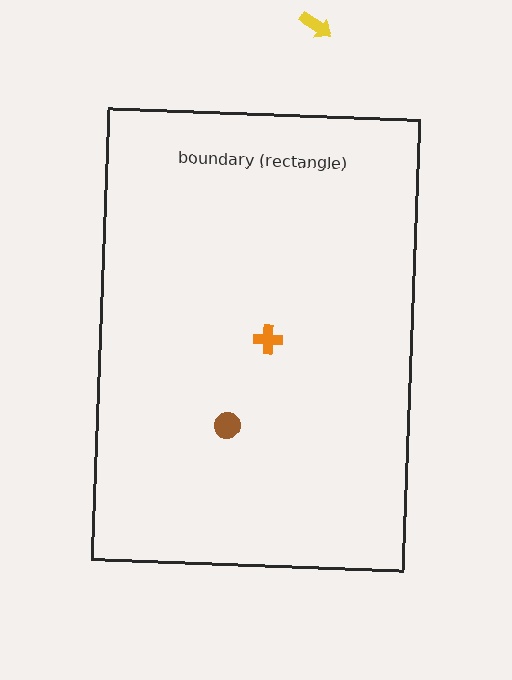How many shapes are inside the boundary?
2 inside, 1 outside.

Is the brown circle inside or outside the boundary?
Inside.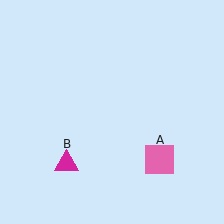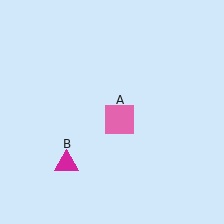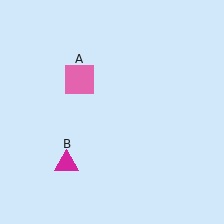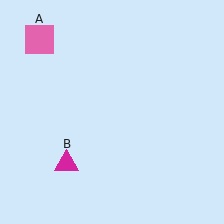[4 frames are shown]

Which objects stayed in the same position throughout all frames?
Magenta triangle (object B) remained stationary.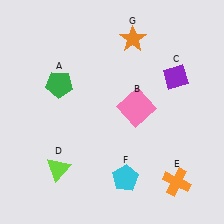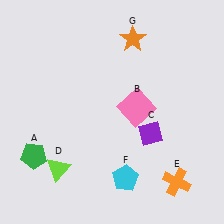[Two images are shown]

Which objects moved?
The objects that moved are: the green pentagon (A), the purple diamond (C).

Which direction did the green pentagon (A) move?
The green pentagon (A) moved down.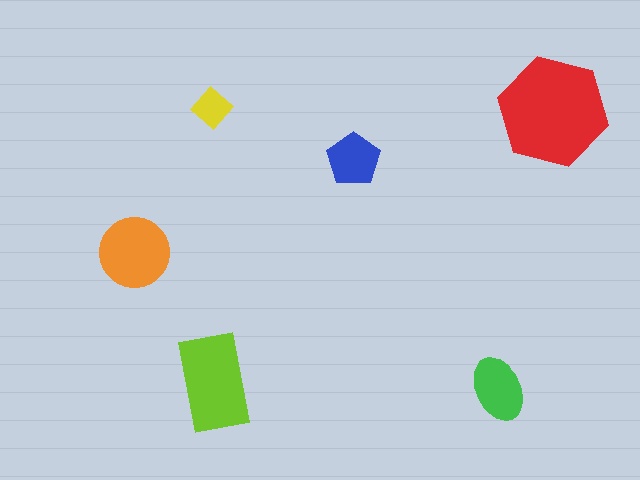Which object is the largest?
The red hexagon.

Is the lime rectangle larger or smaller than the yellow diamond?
Larger.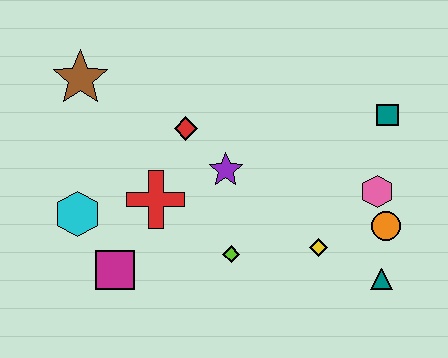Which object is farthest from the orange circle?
The brown star is farthest from the orange circle.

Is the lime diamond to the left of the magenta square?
No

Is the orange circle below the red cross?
Yes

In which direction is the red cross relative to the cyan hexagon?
The red cross is to the right of the cyan hexagon.